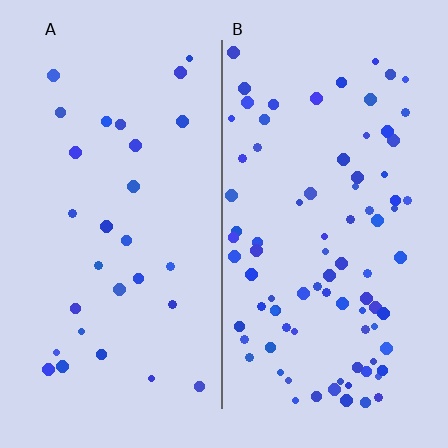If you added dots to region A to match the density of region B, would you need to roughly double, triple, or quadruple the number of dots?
Approximately triple.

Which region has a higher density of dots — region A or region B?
B (the right).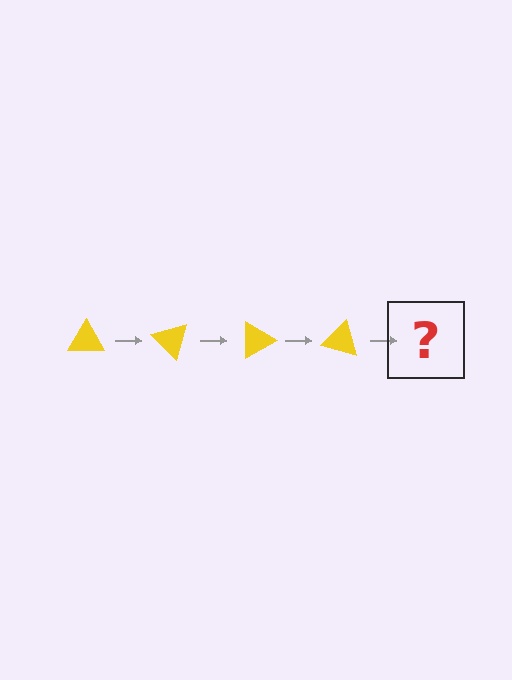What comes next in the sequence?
The next element should be a yellow triangle rotated 180 degrees.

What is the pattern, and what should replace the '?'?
The pattern is that the triangle rotates 45 degrees each step. The '?' should be a yellow triangle rotated 180 degrees.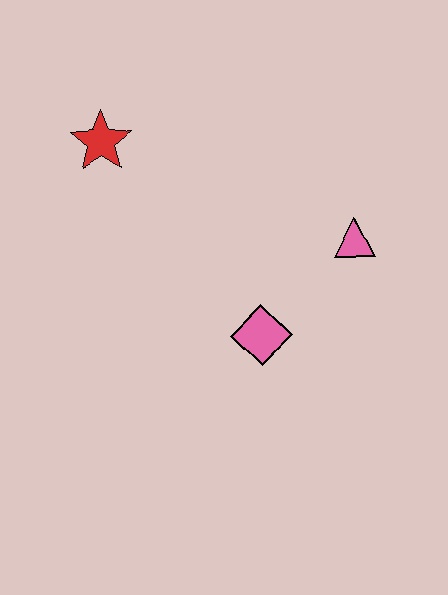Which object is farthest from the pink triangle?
The red star is farthest from the pink triangle.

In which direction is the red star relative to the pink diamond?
The red star is above the pink diamond.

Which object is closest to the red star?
The pink diamond is closest to the red star.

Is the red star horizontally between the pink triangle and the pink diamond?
No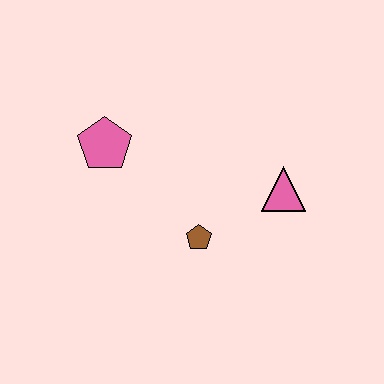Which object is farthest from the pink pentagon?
The pink triangle is farthest from the pink pentagon.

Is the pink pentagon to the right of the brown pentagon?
No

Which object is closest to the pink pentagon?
The brown pentagon is closest to the pink pentagon.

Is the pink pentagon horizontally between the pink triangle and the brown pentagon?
No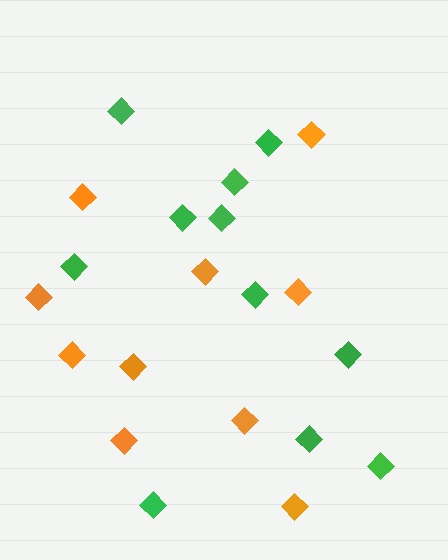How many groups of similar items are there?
There are 2 groups: one group of green diamonds (11) and one group of orange diamonds (10).